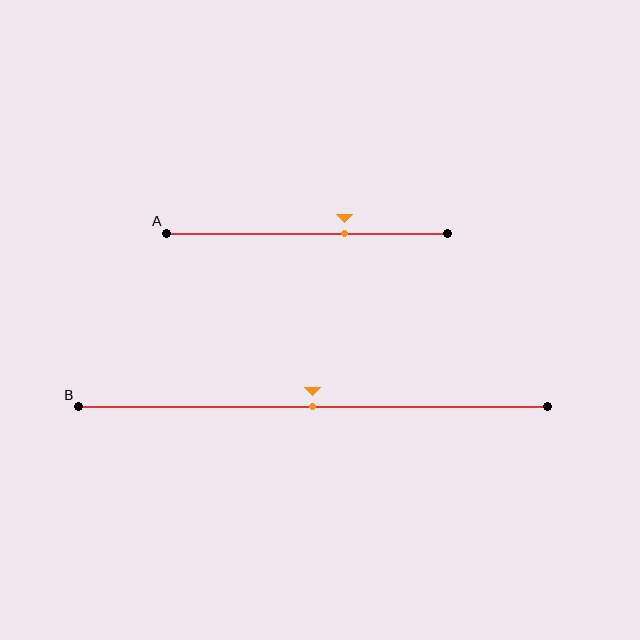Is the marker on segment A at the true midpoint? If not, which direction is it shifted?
No, the marker on segment A is shifted to the right by about 13% of the segment length.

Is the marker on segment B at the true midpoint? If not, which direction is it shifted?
Yes, the marker on segment B is at the true midpoint.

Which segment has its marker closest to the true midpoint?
Segment B has its marker closest to the true midpoint.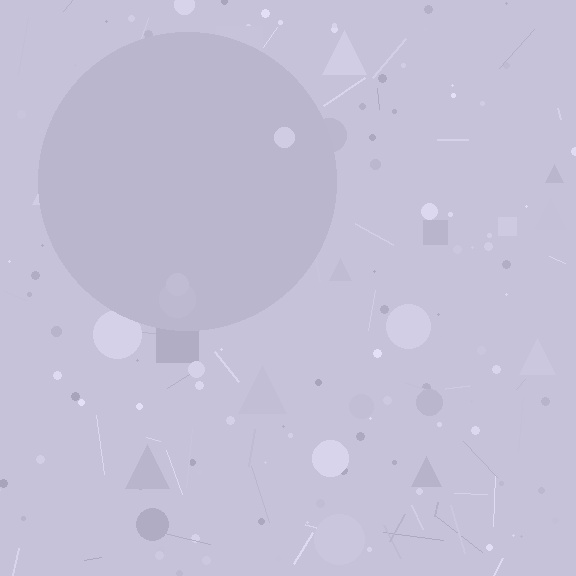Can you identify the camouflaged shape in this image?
The camouflaged shape is a circle.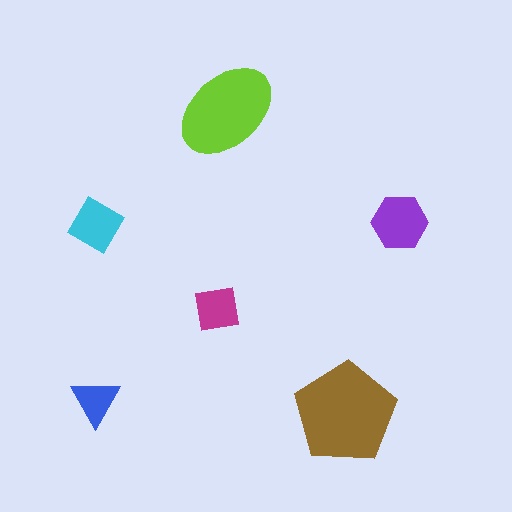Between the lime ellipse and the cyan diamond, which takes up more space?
The lime ellipse.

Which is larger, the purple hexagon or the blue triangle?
The purple hexagon.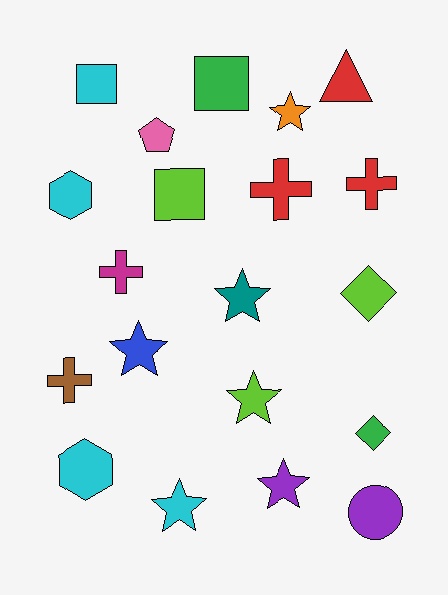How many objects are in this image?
There are 20 objects.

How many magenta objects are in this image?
There is 1 magenta object.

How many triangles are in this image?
There is 1 triangle.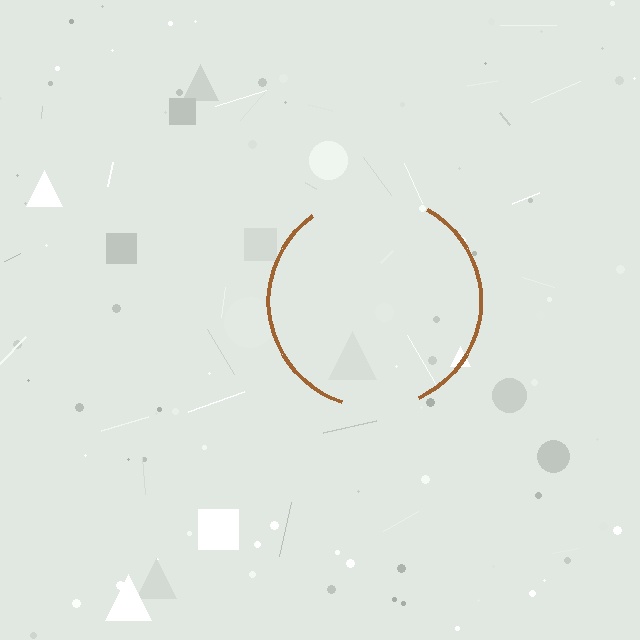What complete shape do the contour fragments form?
The contour fragments form a circle.